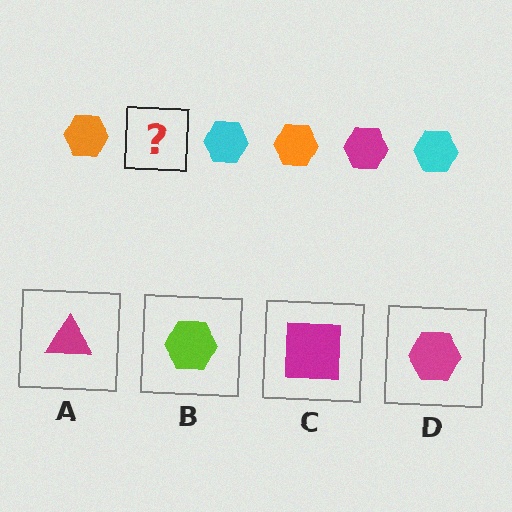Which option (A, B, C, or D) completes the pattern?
D.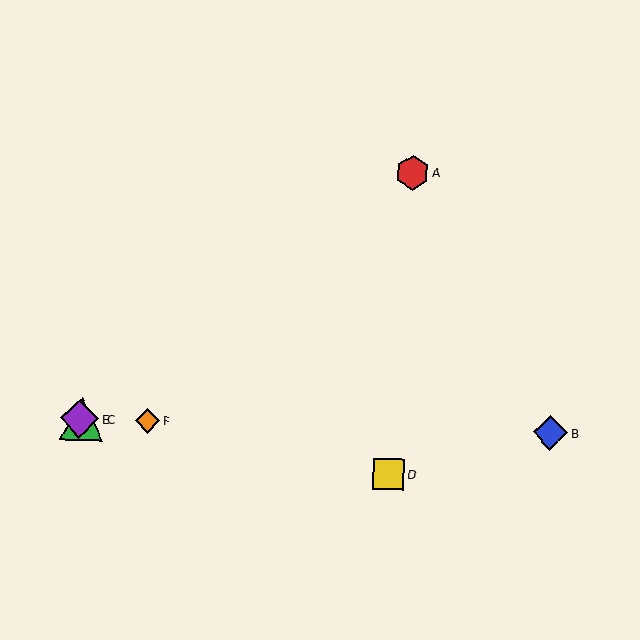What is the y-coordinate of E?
Object E is at y≈419.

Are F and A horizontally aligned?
No, F is at y≈421 and A is at y≈172.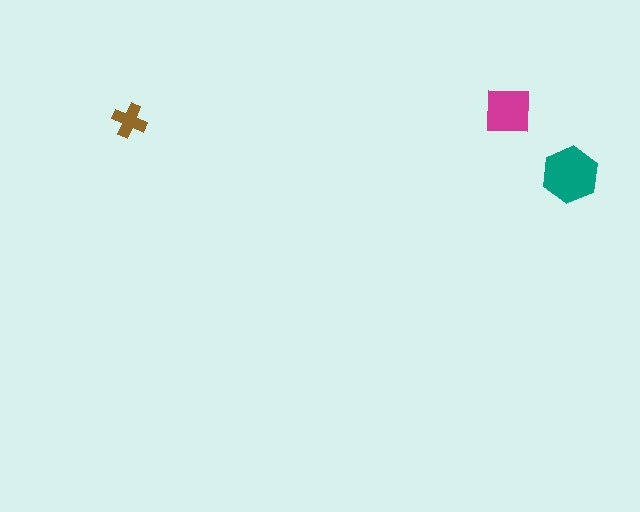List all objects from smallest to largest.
The brown cross, the magenta square, the teal hexagon.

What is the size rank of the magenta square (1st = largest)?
2nd.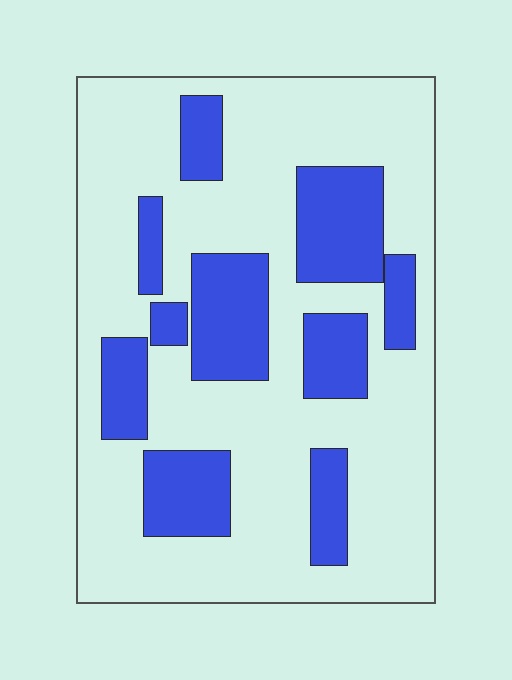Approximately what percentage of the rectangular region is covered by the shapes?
Approximately 30%.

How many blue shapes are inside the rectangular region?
10.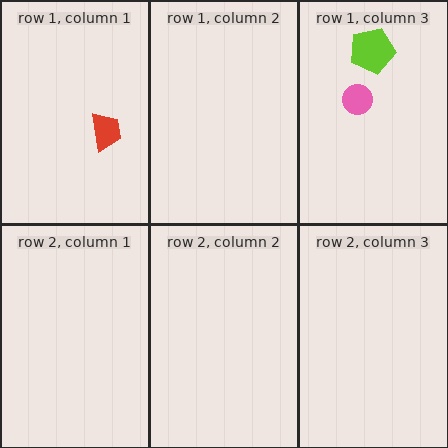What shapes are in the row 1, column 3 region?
The lime pentagon, the pink circle.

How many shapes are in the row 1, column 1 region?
1.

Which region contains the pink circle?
The row 1, column 3 region.